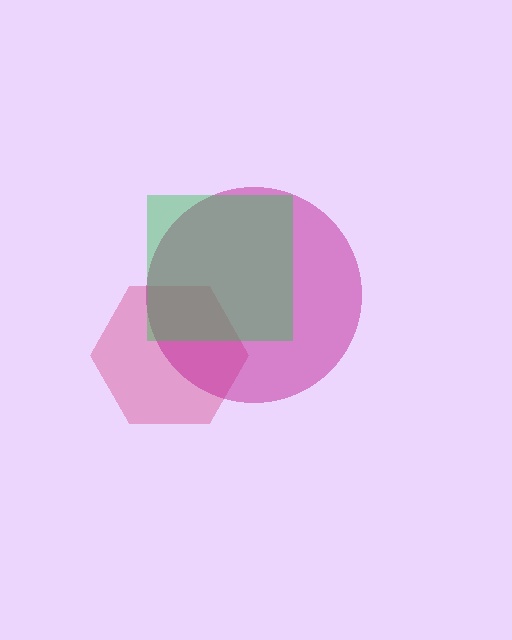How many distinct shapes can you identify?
There are 3 distinct shapes: a pink hexagon, a magenta circle, a green square.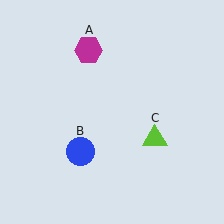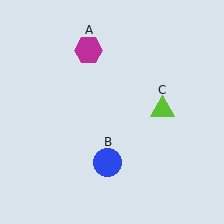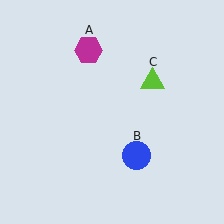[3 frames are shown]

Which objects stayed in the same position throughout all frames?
Magenta hexagon (object A) remained stationary.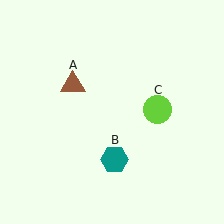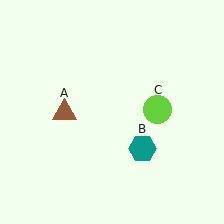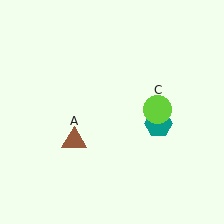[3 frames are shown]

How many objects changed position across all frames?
2 objects changed position: brown triangle (object A), teal hexagon (object B).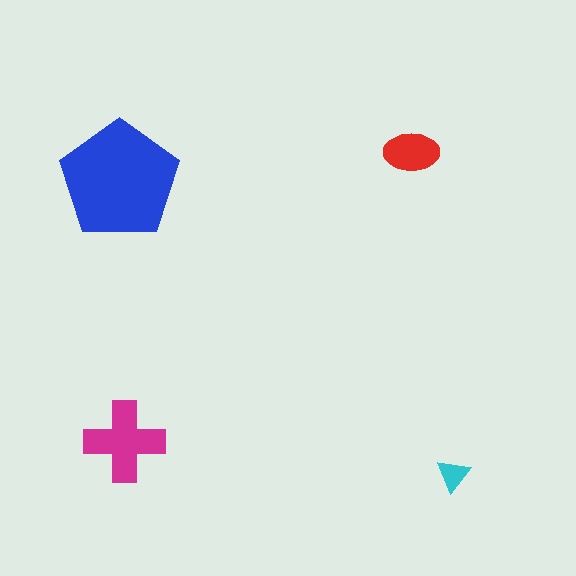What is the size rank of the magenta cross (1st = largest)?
2nd.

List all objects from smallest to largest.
The cyan triangle, the red ellipse, the magenta cross, the blue pentagon.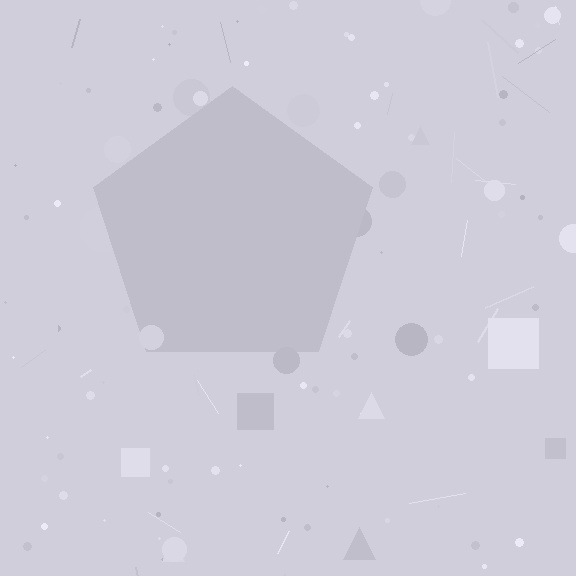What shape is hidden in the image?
A pentagon is hidden in the image.